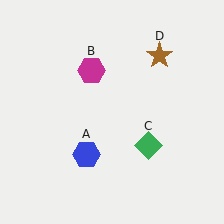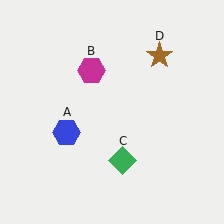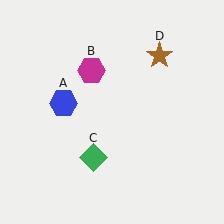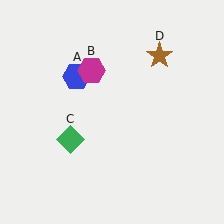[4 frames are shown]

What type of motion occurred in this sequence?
The blue hexagon (object A), green diamond (object C) rotated clockwise around the center of the scene.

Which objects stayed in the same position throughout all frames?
Magenta hexagon (object B) and brown star (object D) remained stationary.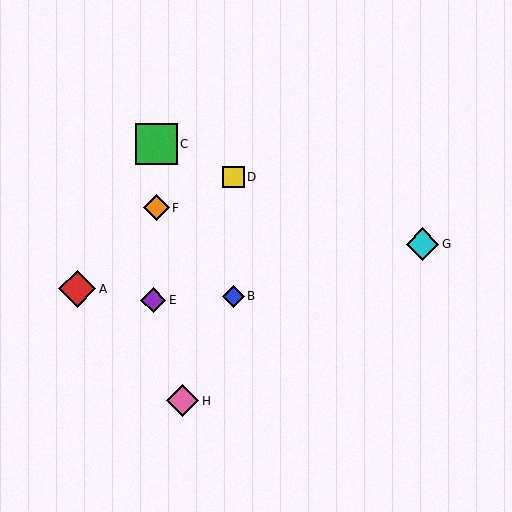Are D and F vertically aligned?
No, D is at x≈234 and F is at x≈156.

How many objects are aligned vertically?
2 objects (B, D) are aligned vertically.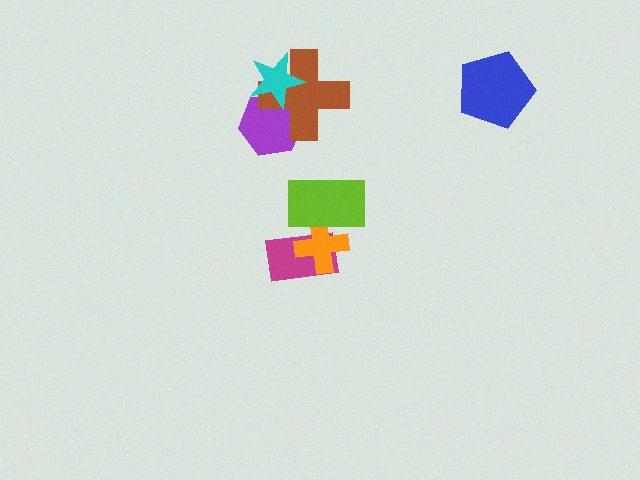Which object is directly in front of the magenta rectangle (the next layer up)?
The orange cross is directly in front of the magenta rectangle.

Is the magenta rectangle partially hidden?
Yes, it is partially covered by another shape.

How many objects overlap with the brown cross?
2 objects overlap with the brown cross.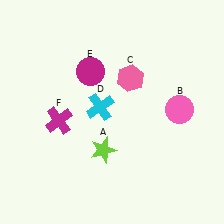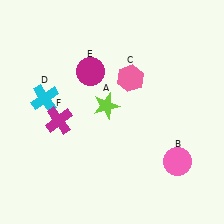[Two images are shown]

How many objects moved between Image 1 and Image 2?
3 objects moved between the two images.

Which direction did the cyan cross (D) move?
The cyan cross (D) moved left.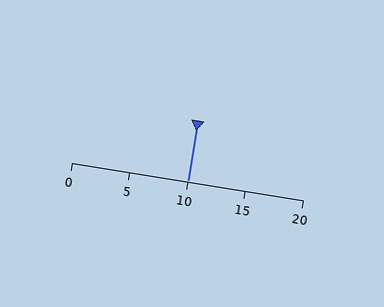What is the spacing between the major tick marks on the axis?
The major ticks are spaced 5 apart.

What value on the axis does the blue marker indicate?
The marker indicates approximately 10.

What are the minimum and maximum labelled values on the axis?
The axis runs from 0 to 20.